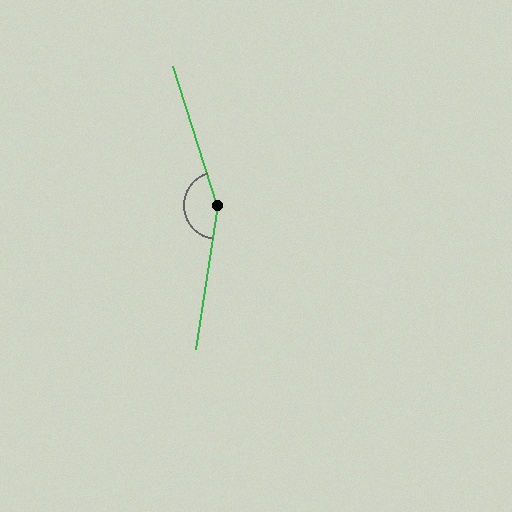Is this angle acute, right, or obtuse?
It is obtuse.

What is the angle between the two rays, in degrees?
Approximately 154 degrees.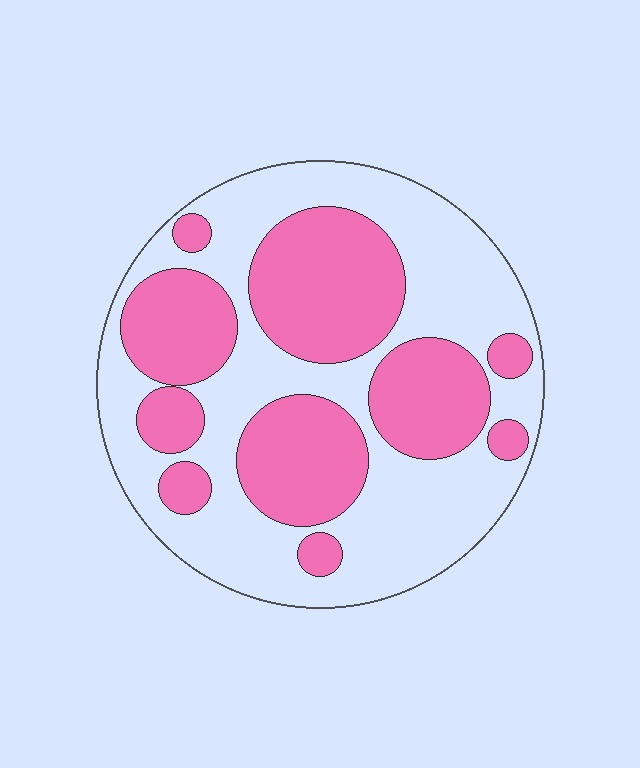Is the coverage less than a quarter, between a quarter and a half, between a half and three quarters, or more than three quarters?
Between a quarter and a half.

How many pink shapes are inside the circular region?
10.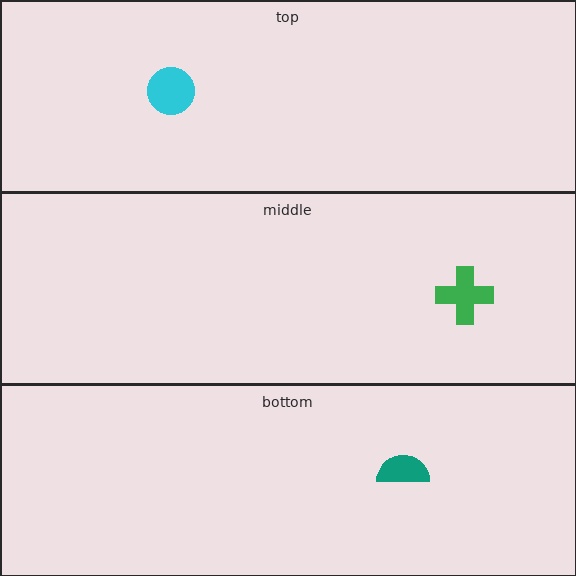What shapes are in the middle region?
The green cross.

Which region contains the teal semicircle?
The bottom region.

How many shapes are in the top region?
1.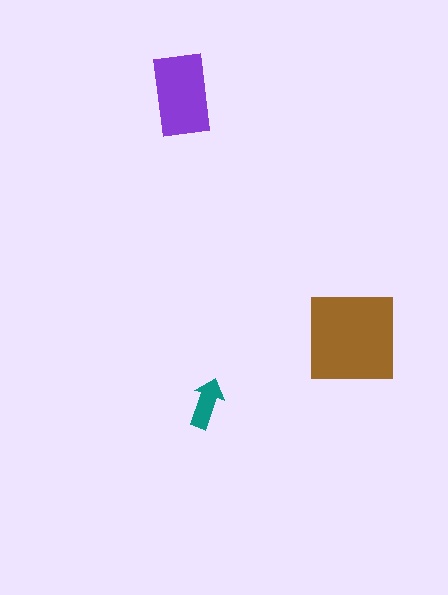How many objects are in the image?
There are 3 objects in the image.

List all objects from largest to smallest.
The brown square, the purple rectangle, the teal arrow.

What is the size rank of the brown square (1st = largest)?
1st.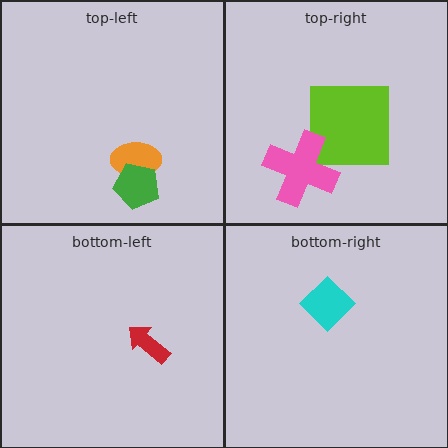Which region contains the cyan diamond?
The bottom-right region.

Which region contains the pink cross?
The top-right region.